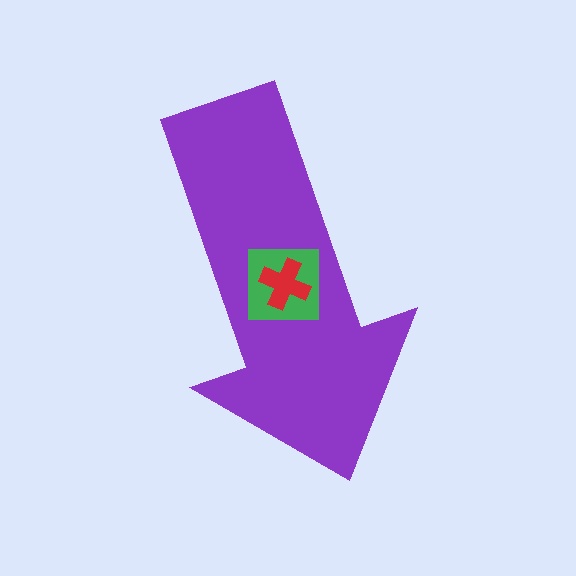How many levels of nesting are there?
3.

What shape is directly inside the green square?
The red cross.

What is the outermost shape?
The purple arrow.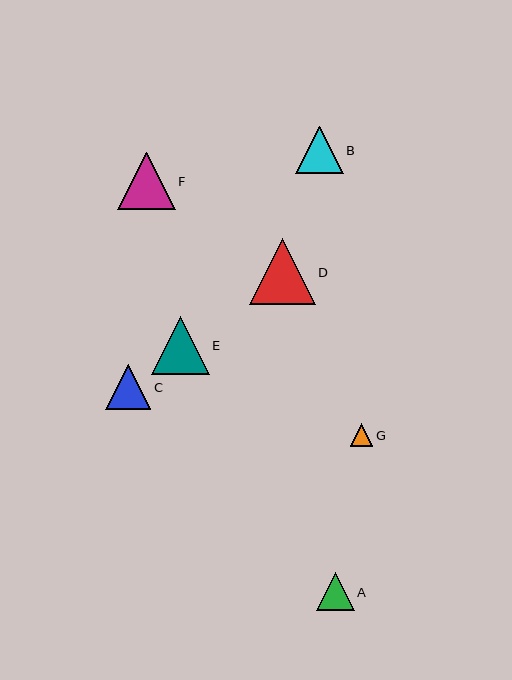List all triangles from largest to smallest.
From largest to smallest: D, F, E, B, C, A, G.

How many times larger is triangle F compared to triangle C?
Triangle F is approximately 1.3 times the size of triangle C.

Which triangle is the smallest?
Triangle G is the smallest with a size of approximately 23 pixels.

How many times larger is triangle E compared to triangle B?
Triangle E is approximately 1.2 times the size of triangle B.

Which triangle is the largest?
Triangle D is the largest with a size of approximately 66 pixels.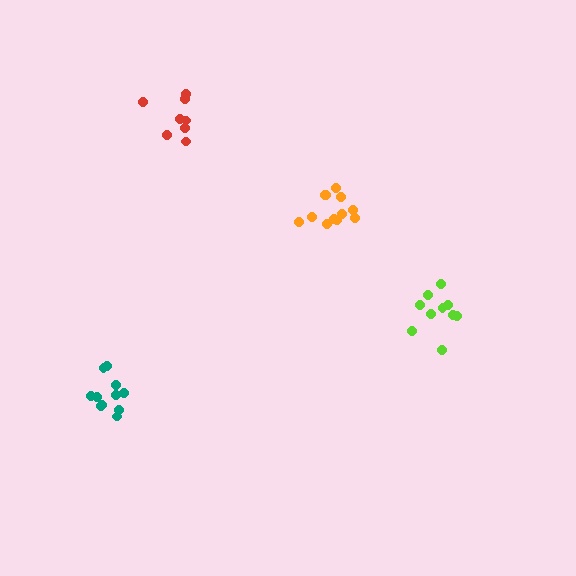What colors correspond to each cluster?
The clusters are colored: teal, orange, lime, red.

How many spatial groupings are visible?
There are 4 spatial groupings.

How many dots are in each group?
Group 1: 11 dots, Group 2: 12 dots, Group 3: 10 dots, Group 4: 8 dots (41 total).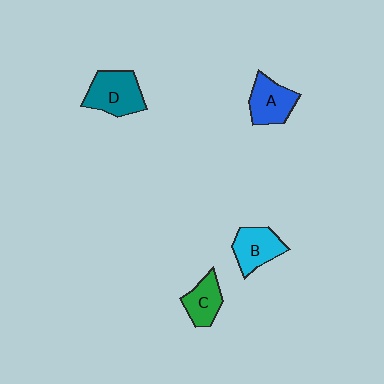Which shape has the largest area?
Shape D (teal).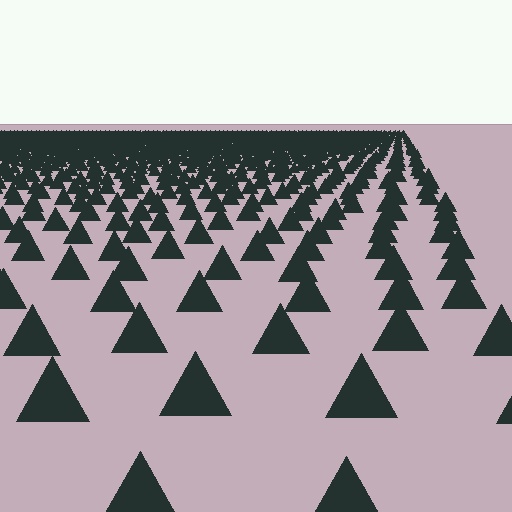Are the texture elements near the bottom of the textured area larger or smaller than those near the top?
Larger. Near the bottom, elements are closer to the viewer and appear at a bigger on-screen size.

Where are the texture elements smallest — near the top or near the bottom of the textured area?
Near the top.